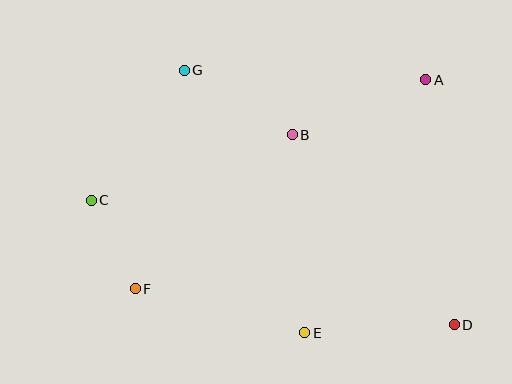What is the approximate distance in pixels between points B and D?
The distance between B and D is approximately 250 pixels.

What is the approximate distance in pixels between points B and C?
The distance between B and C is approximately 211 pixels.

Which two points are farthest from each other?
Points C and D are farthest from each other.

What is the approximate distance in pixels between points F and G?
The distance between F and G is approximately 224 pixels.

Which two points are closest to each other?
Points C and F are closest to each other.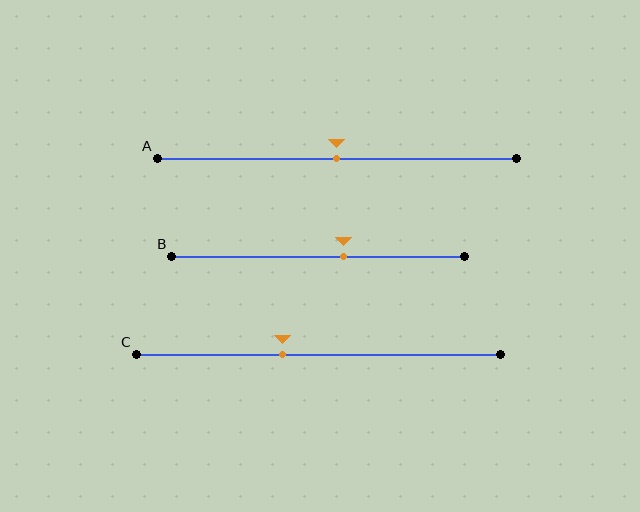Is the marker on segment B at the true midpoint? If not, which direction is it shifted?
No, the marker on segment B is shifted to the right by about 9% of the segment length.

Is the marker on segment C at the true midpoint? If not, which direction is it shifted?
No, the marker on segment C is shifted to the left by about 10% of the segment length.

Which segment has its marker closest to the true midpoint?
Segment A has its marker closest to the true midpoint.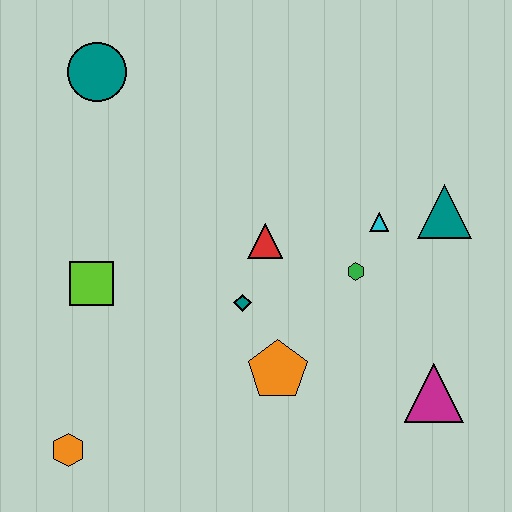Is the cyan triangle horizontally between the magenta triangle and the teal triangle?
No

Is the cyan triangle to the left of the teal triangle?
Yes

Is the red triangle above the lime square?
Yes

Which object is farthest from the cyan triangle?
The orange hexagon is farthest from the cyan triangle.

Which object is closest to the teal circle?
The lime square is closest to the teal circle.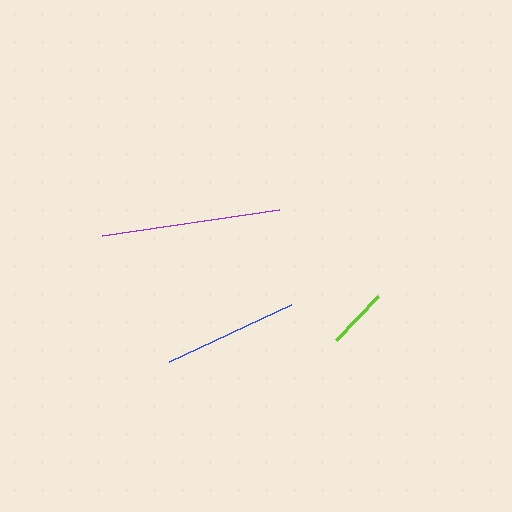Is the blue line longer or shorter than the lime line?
The blue line is longer than the lime line.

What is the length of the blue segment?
The blue segment is approximately 135 pixels long.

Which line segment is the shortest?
The lime line is the shortest at approximately 61 pixels.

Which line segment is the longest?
The purple line is the longest at approximately 179 pixels.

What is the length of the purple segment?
The purple segment is approximately 179 pixels long.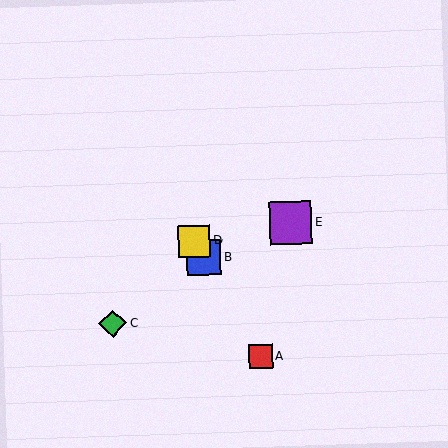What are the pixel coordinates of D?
Object D is at (194, 241).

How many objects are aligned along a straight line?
3 objects (A, B, D) are aligned along a straight line.